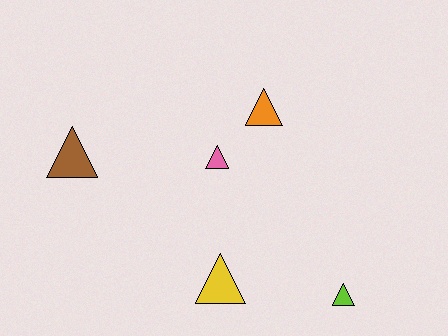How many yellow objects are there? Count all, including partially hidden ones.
There is 1 yellow object.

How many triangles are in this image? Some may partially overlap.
There are 5 triangles.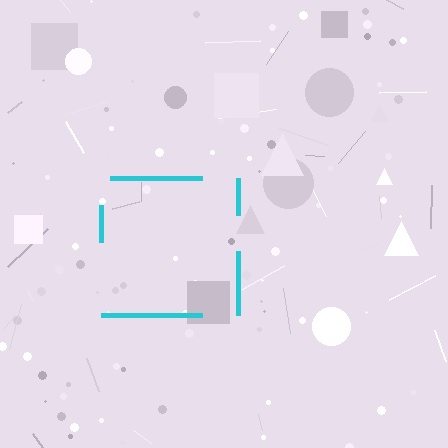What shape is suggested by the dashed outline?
The dashed outline suggests a square.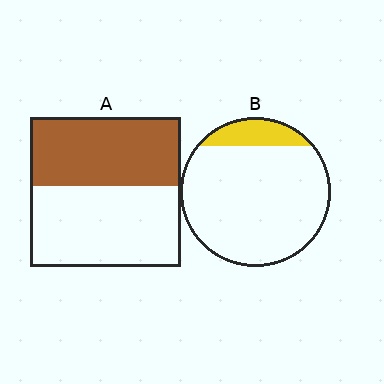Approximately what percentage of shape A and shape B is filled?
A is approximately 45% and B is approximately 15%.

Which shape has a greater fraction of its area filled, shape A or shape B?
Shape A.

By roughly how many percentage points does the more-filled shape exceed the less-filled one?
By roughly 30 percentage points (A over B).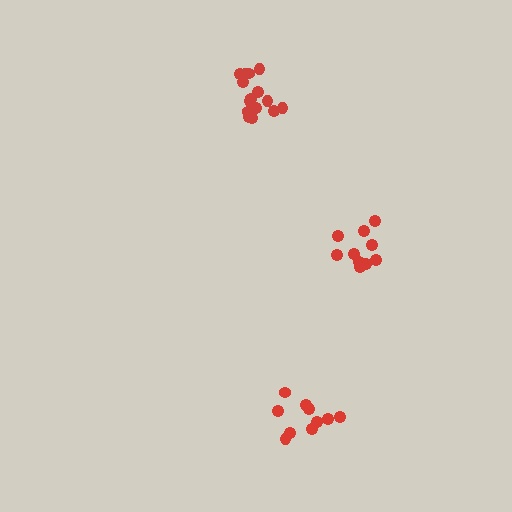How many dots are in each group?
Group 1: 10 dots, Group 2: 10 dots, Group 3: 15 dots (35 total).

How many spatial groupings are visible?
There are 3 spatial groupings.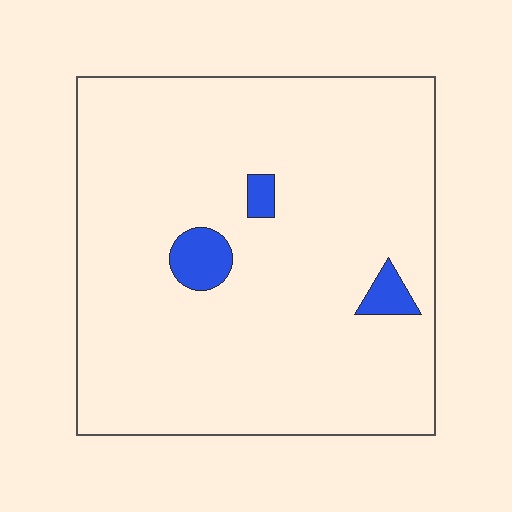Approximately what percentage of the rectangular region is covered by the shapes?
Approximately 5%.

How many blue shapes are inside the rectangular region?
3.